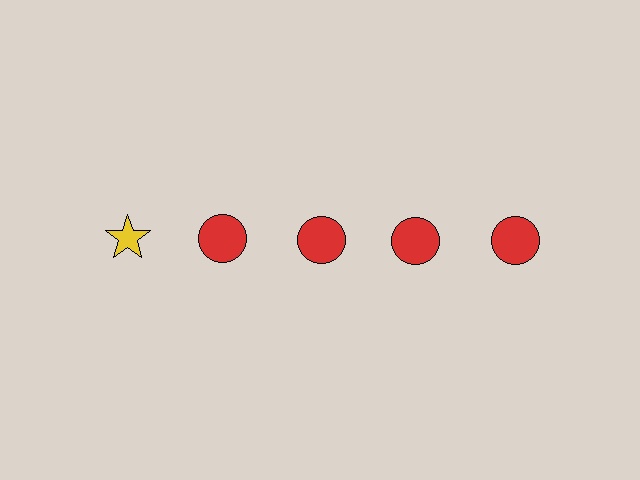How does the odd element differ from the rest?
It differs in both color (yellow instead of red) and shape (star instead of circle).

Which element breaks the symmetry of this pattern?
The yellow star in the top row, leftmost column breaks the symmetry. All other shapes are red circles.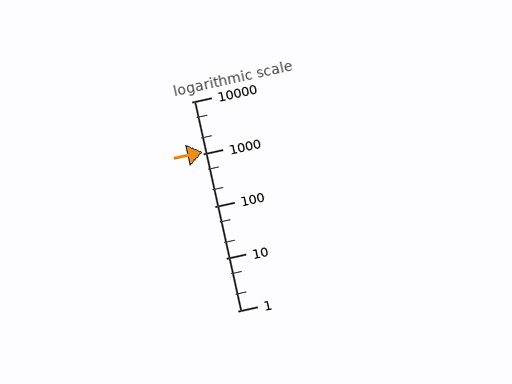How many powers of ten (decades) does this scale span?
The scale spans 4 decades, from 1 to 10000.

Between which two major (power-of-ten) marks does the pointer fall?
The pointer is between 1000 and 10000.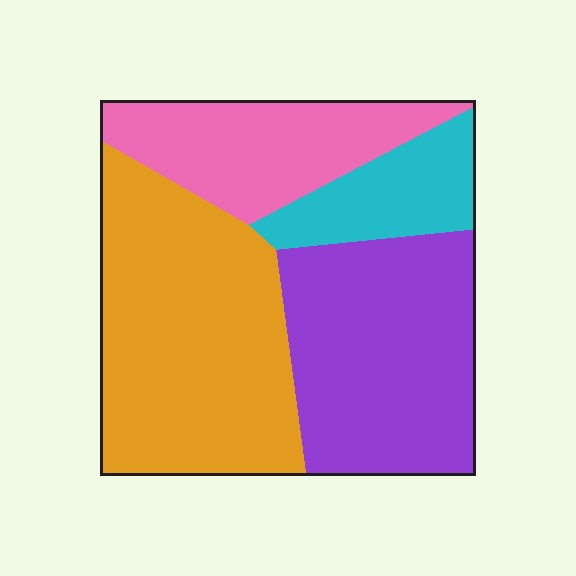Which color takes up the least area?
Cyan, at roughly 10%.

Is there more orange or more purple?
Orange.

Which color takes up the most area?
Orange, at roughly 40%.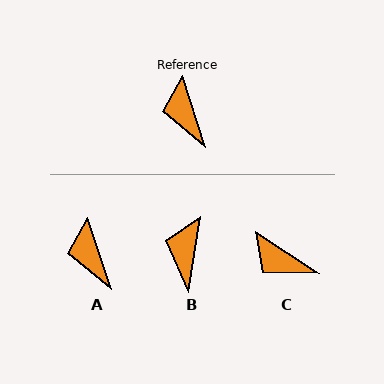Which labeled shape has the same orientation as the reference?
A.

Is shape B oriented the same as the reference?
No, it is off by about 27 degrees.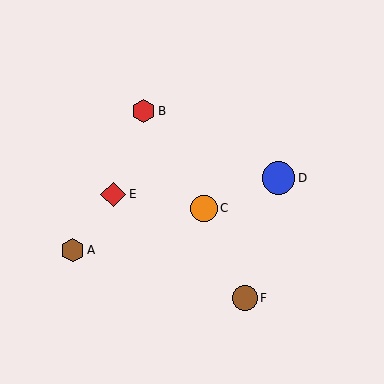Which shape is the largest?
The blue circle (labeled D) is the largest.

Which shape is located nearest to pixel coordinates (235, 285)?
The brown circle (labeled F) at (245, 298) is nearest to that location.